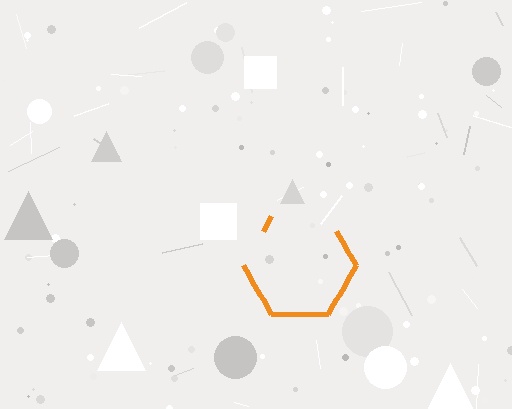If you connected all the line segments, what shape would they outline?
They would outline a hexagon.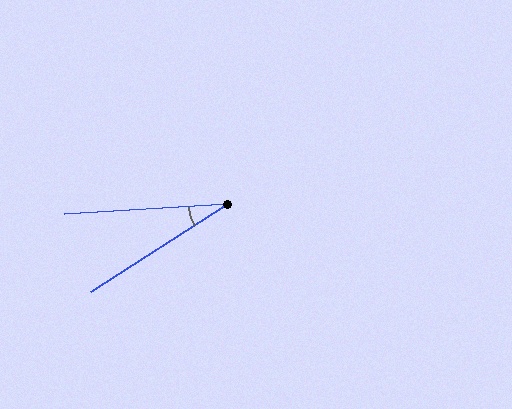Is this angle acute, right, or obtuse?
It is acute.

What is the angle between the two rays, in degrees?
Approximately 29 degrees.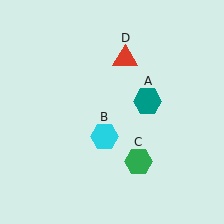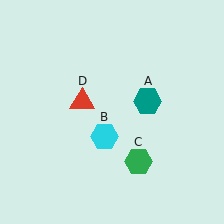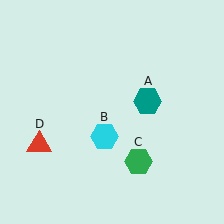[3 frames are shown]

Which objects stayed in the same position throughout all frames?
Teal hexagon (object A) and cyan hexagon (object B) and green hexagon (object C) remained stationary.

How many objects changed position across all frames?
1 object changed position: red triangle (object D).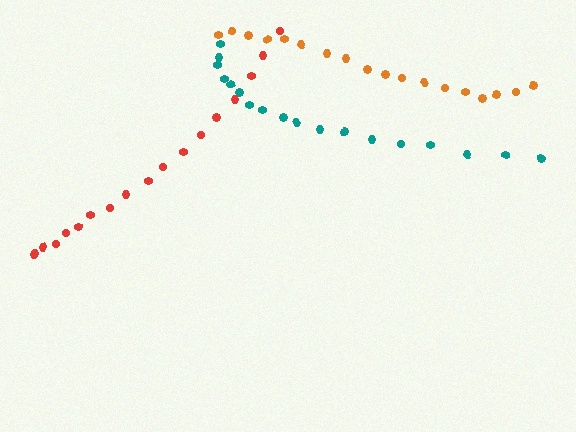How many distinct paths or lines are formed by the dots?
There are 3 distinct paths.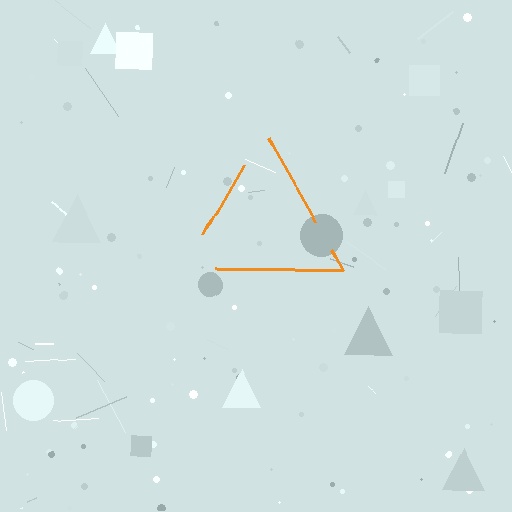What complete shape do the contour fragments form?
The contour fragments form a triangle.